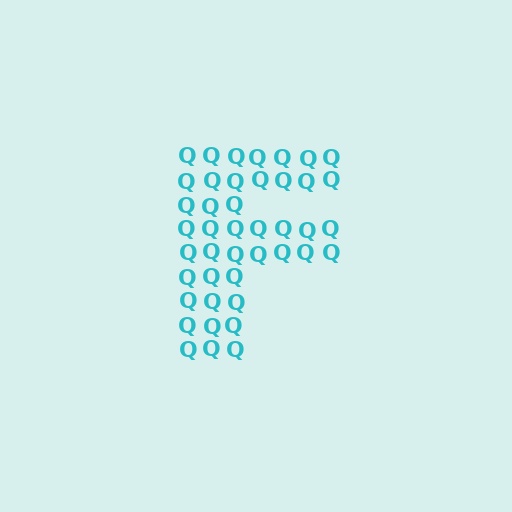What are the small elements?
The small elements are letter Q's.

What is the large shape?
The large shape is the letter F.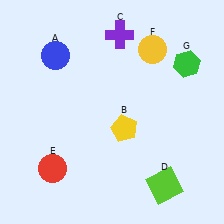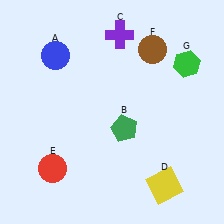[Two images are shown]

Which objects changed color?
B changed from yellow to green. D changed from lime to yellow. F changed from yellow to brown.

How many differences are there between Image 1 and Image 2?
There are 3 differences between the two images.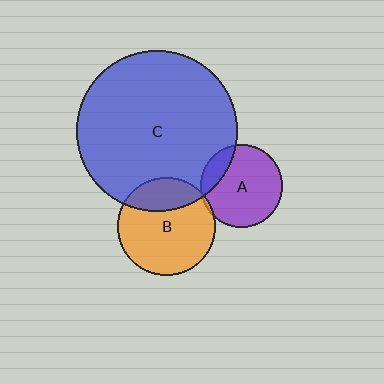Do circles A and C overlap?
Yes.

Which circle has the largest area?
Circle C (blue).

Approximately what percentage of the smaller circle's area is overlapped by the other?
Approximately 15%.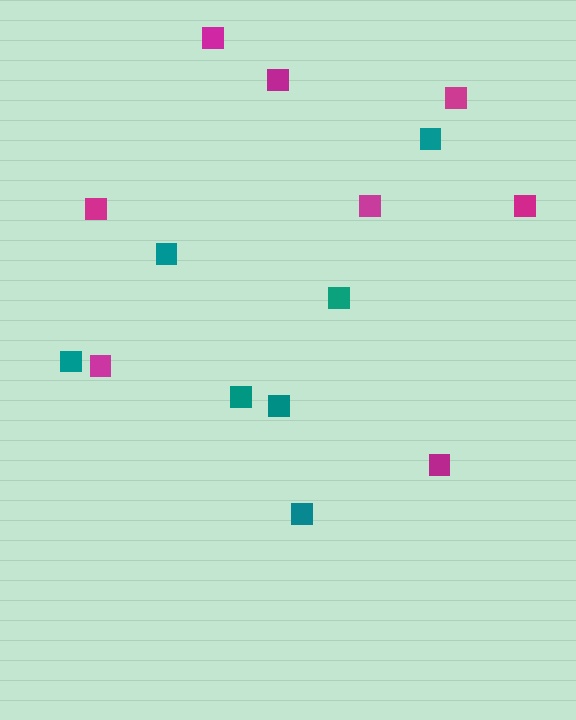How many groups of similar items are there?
There are 2 groups: one group of teal squares (7) and one group of magenta squares (8).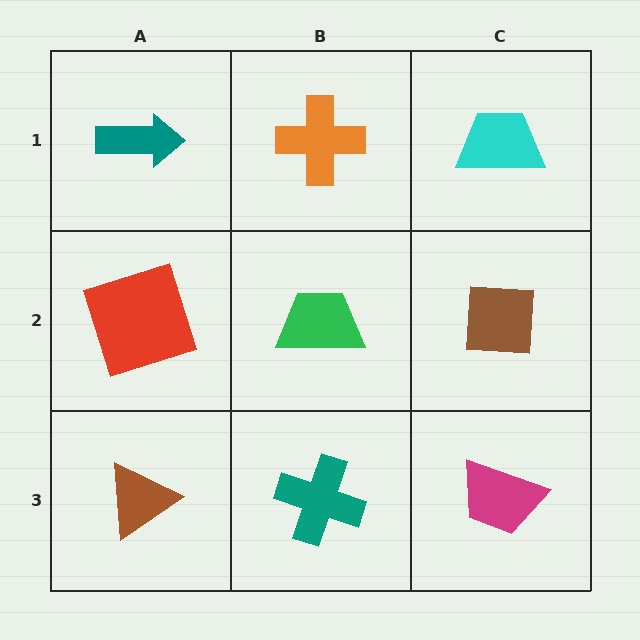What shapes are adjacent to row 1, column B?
A green trapezoid (row 2, column B), a teal arrow (row 1, column A), a cyan trapezoid (row 1, column C).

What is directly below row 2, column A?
A brown triangle.